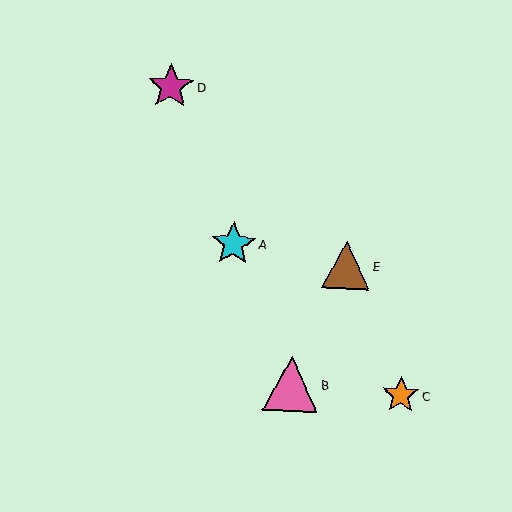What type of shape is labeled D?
Shape D is a magenta star.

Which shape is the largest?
The pink triangle (labeled B) is the largest.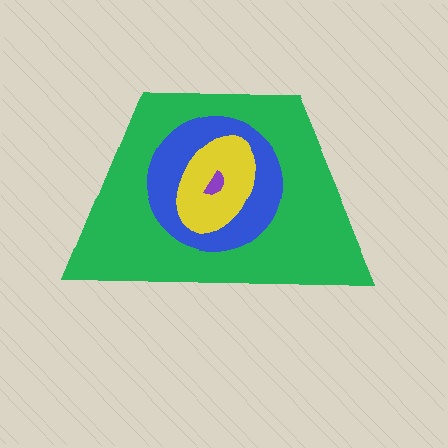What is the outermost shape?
The green trapezoid.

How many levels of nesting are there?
4.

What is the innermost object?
The purple semicircle.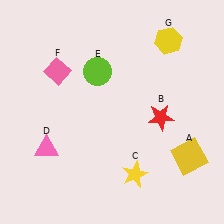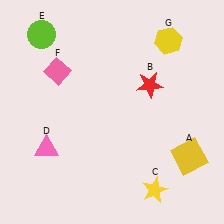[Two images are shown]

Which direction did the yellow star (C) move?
The yellow star (C) moved right.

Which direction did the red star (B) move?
The red star (B) moved up.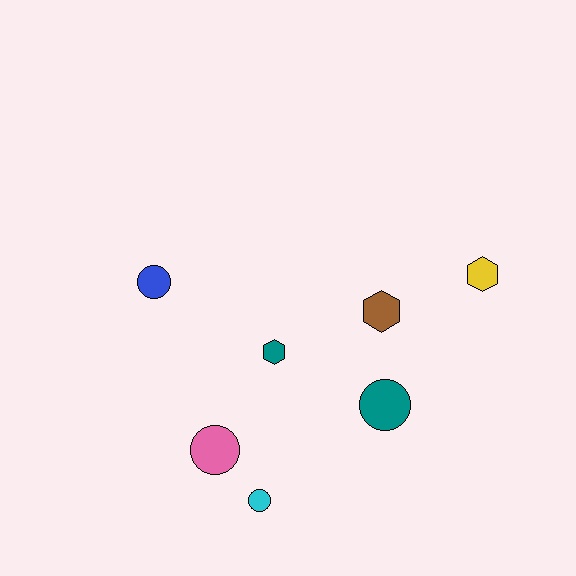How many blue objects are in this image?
There is 1 blue object.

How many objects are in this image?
There are 7 objects.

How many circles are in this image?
There are 4 circles.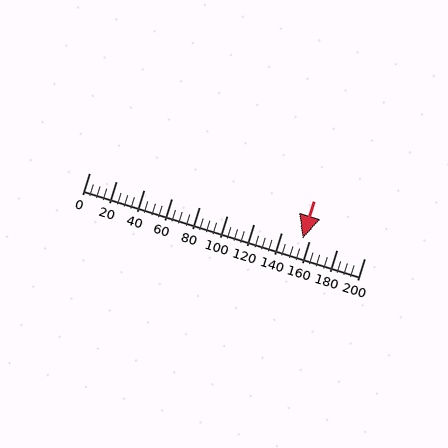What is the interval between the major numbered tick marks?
The major tick marks are spaced 20 units apart.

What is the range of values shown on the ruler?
The ruler shows values from 0 to 200.